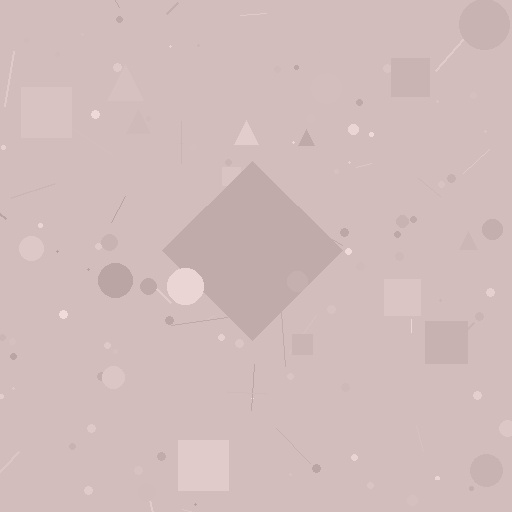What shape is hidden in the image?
A diamond is hidden in the image.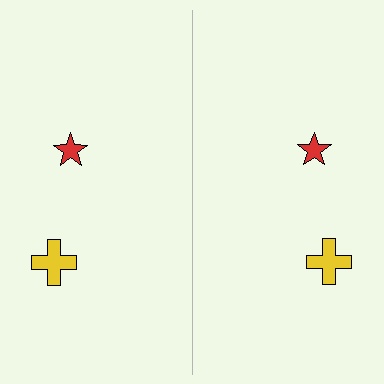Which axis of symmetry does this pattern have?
The pattern has a vertical axis of symmetry running through the center of the image.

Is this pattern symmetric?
Yes, this pattern has bilateral (reflection) symmetry.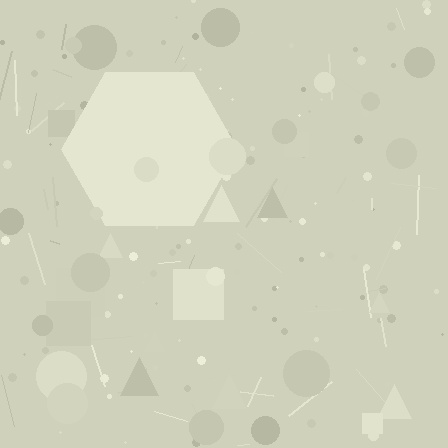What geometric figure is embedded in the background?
A hexagon is embedded in the background.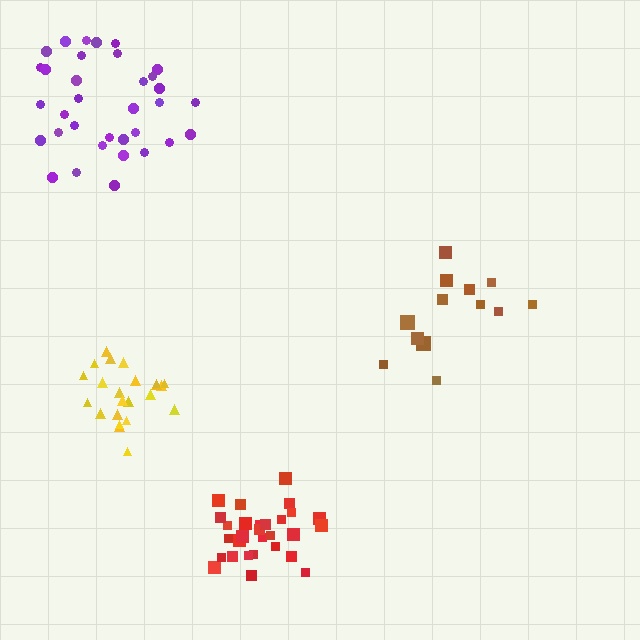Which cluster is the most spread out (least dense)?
Brown.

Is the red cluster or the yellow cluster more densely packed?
Red.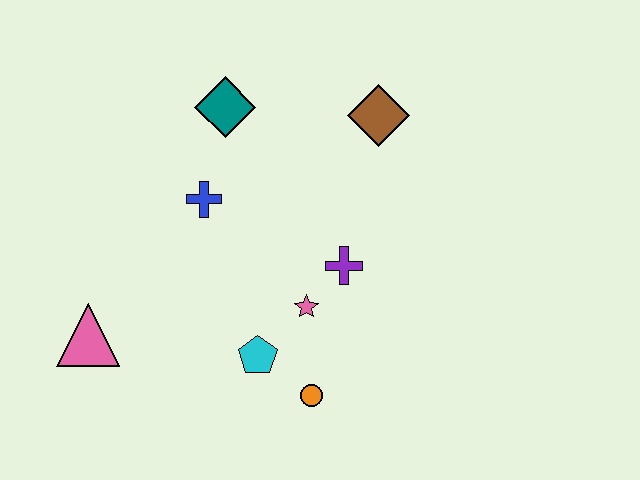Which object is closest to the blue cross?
The teal diamond is closest to the blue cross.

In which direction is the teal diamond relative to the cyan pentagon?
The teal diamond is above the cyan pentagon.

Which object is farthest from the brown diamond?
The pink triangle is farthest from the brown diamond.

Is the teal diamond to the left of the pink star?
Yes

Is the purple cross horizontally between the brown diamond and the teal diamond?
Yes